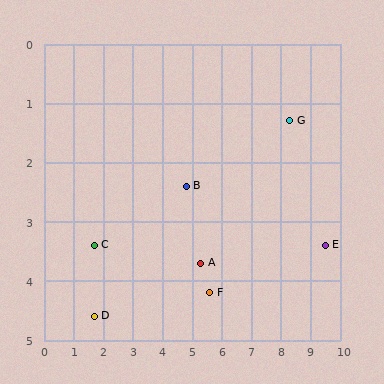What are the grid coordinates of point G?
Point G is at approximately (8.3, 1.3).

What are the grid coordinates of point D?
Point D is at approximately (1.7, 4.6).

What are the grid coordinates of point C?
Point C is at approximately (1.7, 3.4).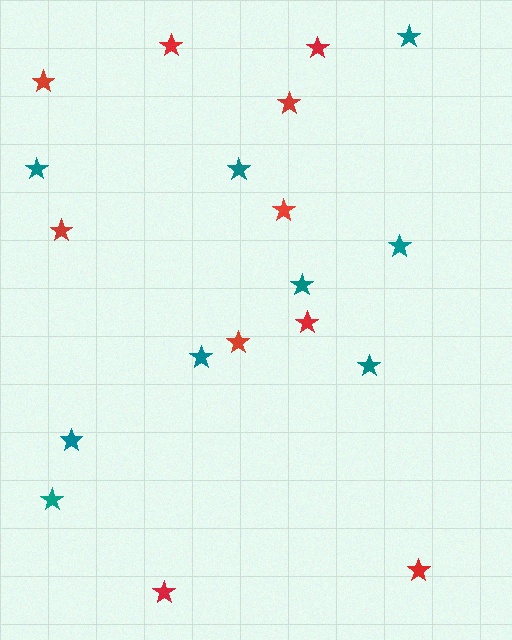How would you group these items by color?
There are 2 groups: one group of red stars (10) and one group of teal stars (9).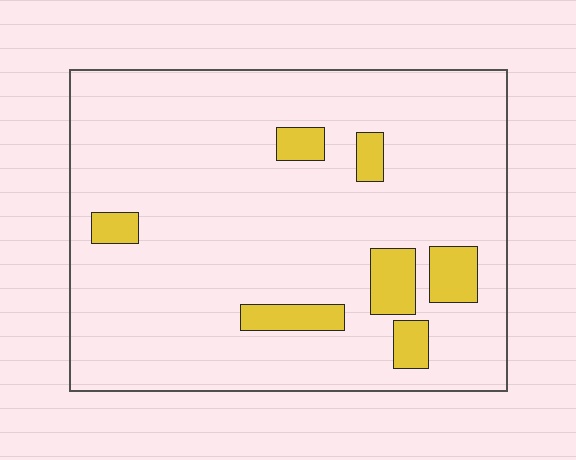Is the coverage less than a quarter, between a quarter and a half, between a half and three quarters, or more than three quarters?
Less than a quarter.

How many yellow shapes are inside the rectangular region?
7.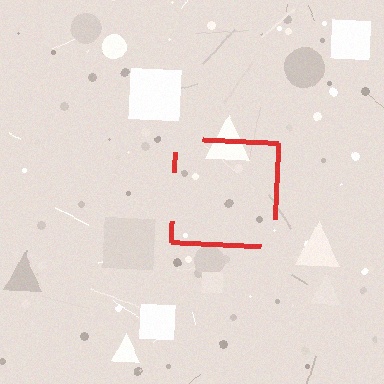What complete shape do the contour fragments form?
The contour fragments form a square.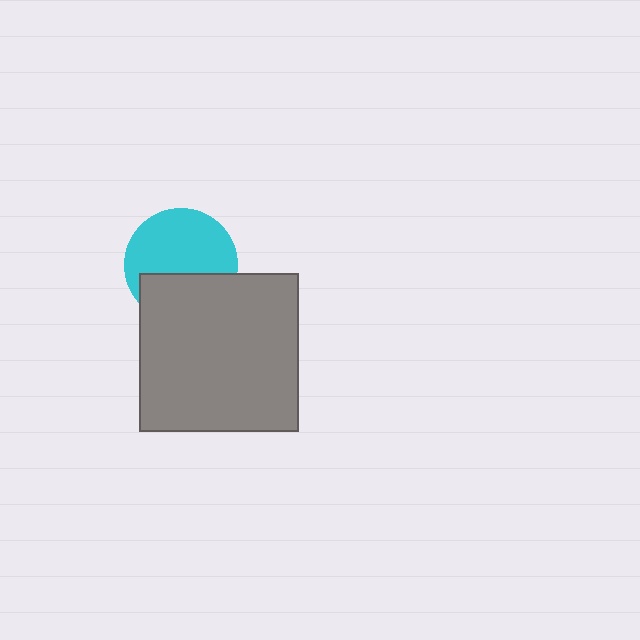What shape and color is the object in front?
The object in front is a gray square.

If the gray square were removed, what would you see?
You would see the complete cyan circle.